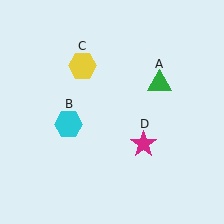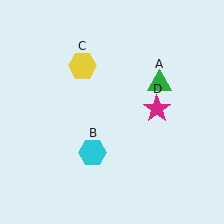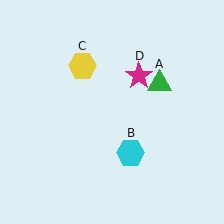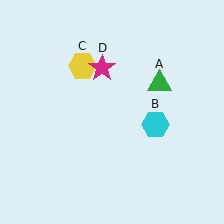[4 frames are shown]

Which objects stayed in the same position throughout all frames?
Green triangle (object A) and yellow hexagon (object C) remained stationary.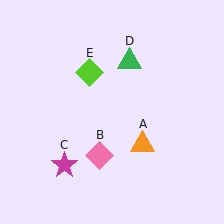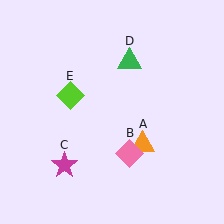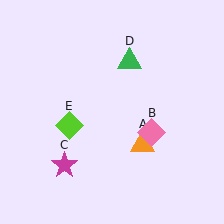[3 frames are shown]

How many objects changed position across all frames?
2 objects changed position: pink diamond (object B), lime diamond (object E).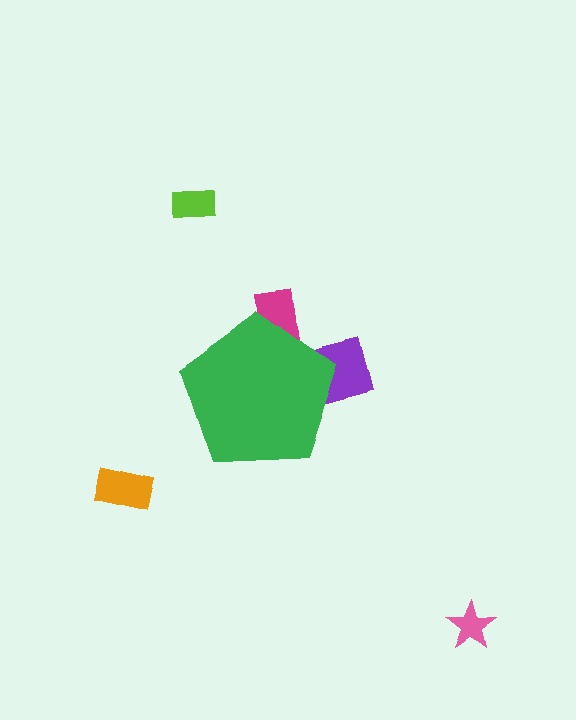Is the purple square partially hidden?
Yes, the purple square is partially hidden behind the green pentagon.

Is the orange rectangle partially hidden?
No, the orange rectangle is fully visible.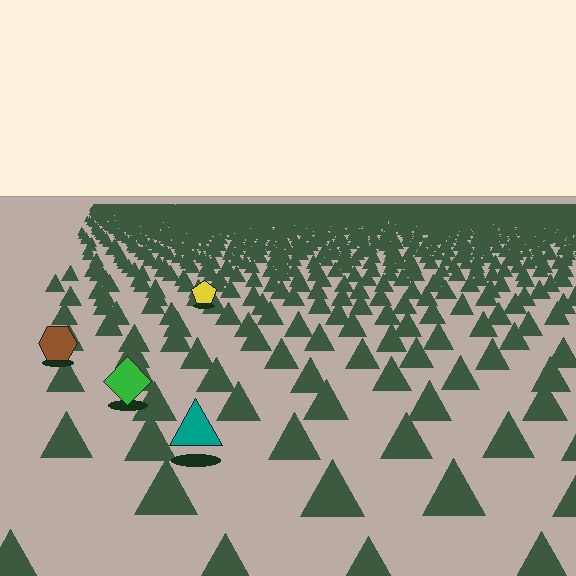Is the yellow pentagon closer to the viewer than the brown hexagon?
No. The brown hexagon is closer — you can tell from the texture gradient: the ground texture is coarser near it.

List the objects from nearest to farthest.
From nearest to farthest: the teal triangle, the green diamond, the brown hexagon, the yellow pentagon.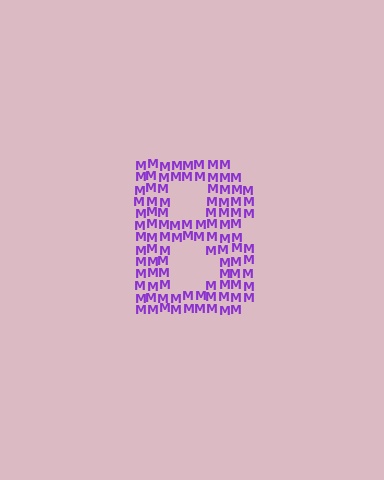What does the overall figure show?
The overall figure shows the letter B.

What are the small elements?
The small elements are letter M's.